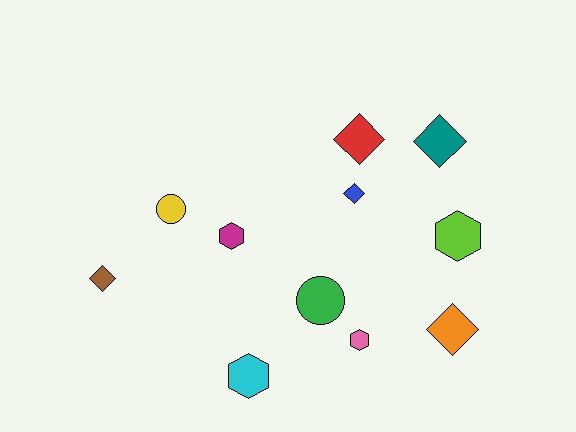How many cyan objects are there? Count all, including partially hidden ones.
There is 1 cyan object.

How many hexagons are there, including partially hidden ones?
There are 4 hexagons.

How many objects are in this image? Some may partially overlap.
There are 11 objects.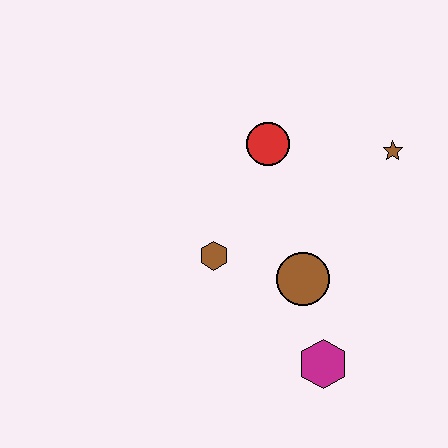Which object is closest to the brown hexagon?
The brown circle is closest to the brown hexagon.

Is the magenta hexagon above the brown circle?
No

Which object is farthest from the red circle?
The magenta hexagon is farthest from the red circle.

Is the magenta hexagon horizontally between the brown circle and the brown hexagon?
No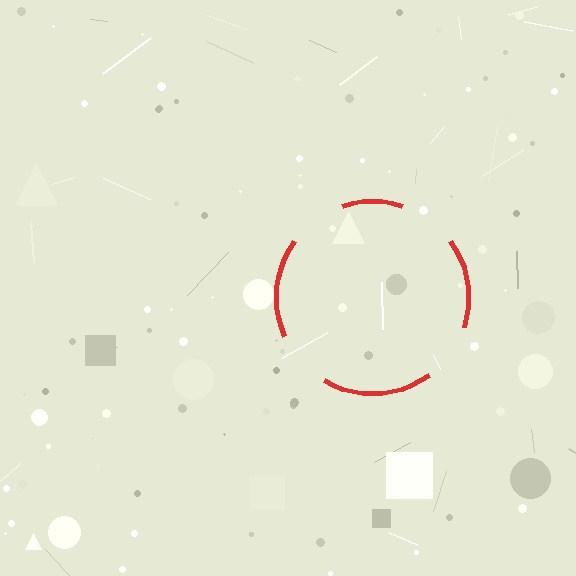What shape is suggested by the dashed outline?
The dashed outline suggests a circle.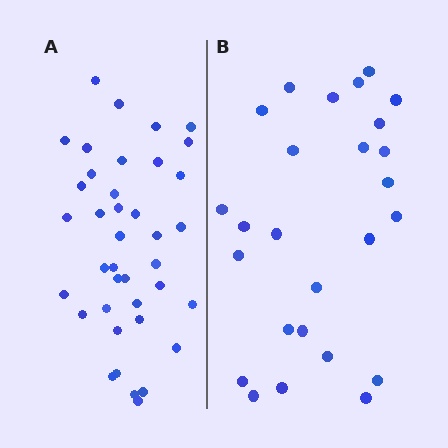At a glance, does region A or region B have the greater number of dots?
Region A (the left region) has more dots.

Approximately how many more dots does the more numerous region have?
Region A has approximately 15 more dots than region B.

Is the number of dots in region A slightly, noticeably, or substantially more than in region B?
Region A has substantially more. The ratio is roughly 1.5 to 1.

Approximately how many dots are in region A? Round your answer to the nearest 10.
About 40 dots. (The exact count is 39, which rounds to 40.)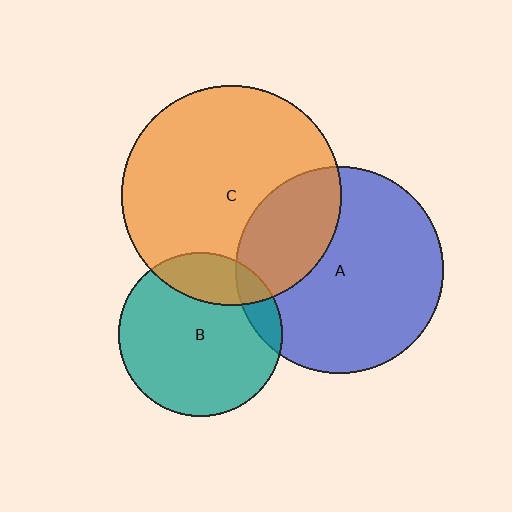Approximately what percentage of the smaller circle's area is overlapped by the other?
Approximately 10%.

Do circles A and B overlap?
Yes.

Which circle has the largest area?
Circle C (orange).